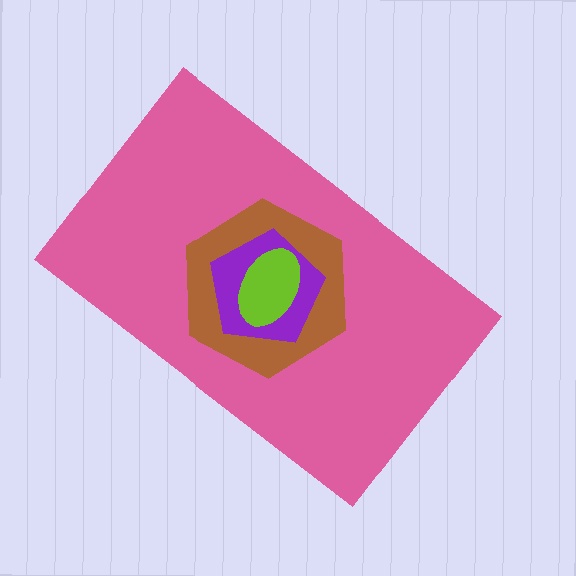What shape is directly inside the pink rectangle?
The brown hexagon.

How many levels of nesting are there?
4.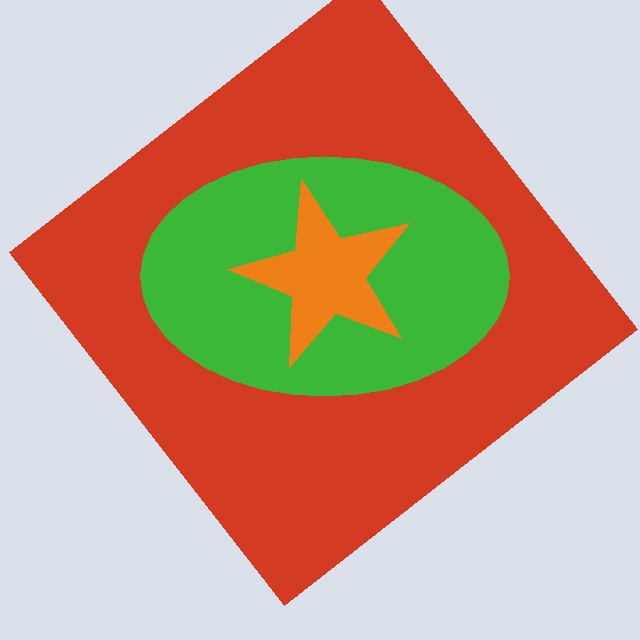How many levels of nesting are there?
3.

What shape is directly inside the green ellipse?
The orange star.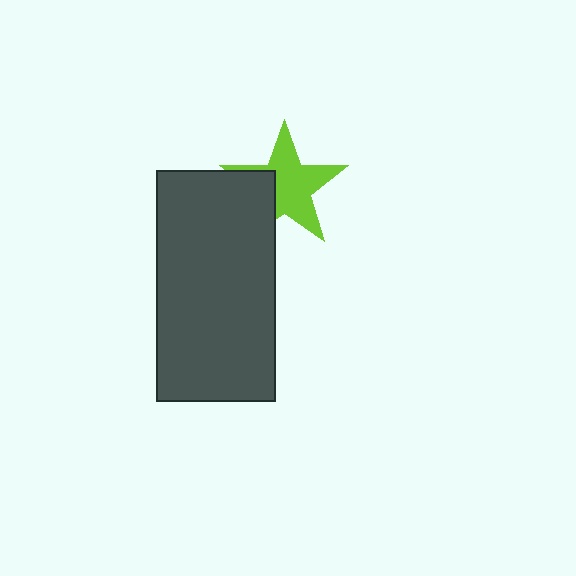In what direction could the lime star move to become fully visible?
The lime star could move toward the upper-right. That would shift it out from behind the dark gray rectangle entirely.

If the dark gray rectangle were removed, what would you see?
You would see the complete lime star.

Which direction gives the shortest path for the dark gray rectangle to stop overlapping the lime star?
Moving toward the lower-left gives the shortest separation.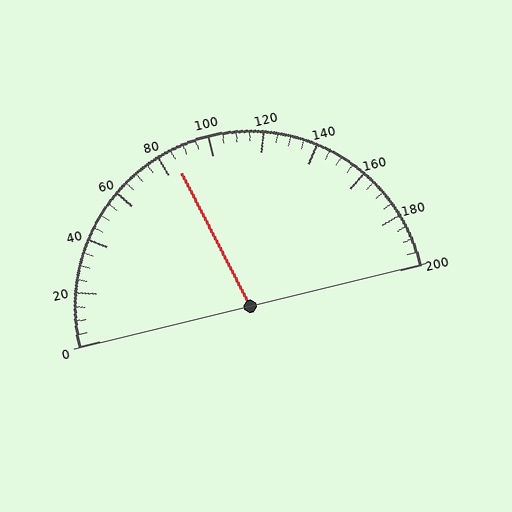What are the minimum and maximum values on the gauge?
The gauge ranges from 0 to 200.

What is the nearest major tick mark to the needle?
The nearest major tick mark is 80.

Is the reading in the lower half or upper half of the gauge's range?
The reading is in the lower half of the range (0 to 200).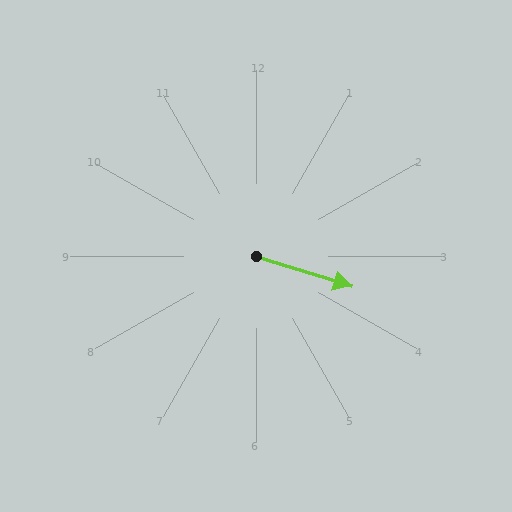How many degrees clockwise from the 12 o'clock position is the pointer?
Approximately 107 degrees.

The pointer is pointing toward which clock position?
Roughly 4 o'clock.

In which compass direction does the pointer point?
East.